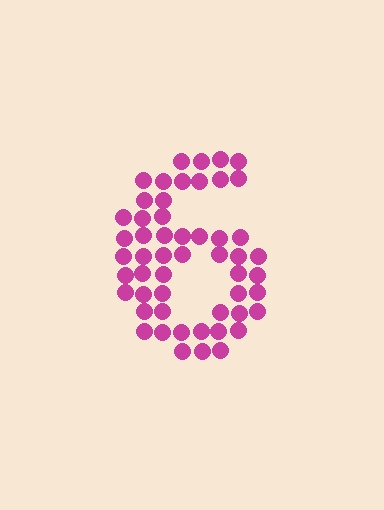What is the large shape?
The large shape is the digit 6.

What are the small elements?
The small elements are circles.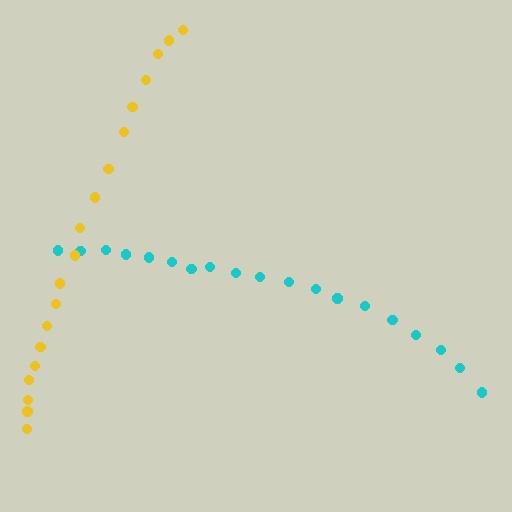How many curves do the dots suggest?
There are 2 distinct paths.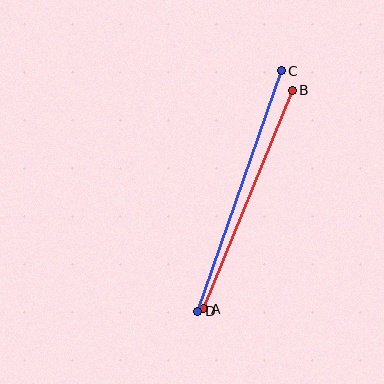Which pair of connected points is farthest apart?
Points C and D are farthest apart.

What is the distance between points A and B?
The distance is approximately 236 pixels.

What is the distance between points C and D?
The distance is approximately 254 pixels.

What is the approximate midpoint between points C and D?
The midpoint is at approximately (239, 191) pixels.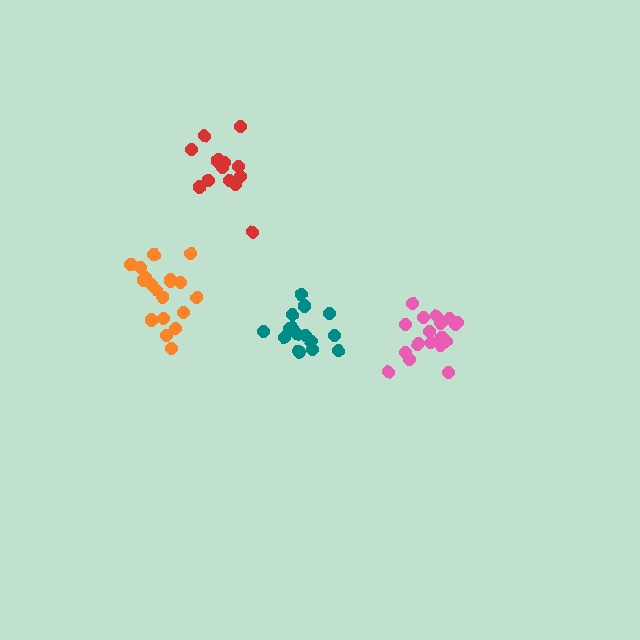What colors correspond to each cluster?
The clusters are colored: pink, red, teal, orange.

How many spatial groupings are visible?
There are 4 spatial groupings.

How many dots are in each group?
Group 1: 18 dots, Group 2: 15 dots, Group 3: 15 dots, Group 4: 19 dots (67 total).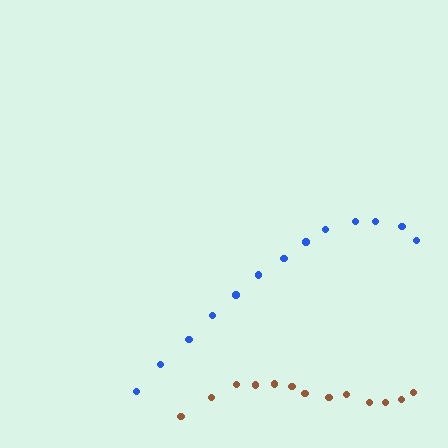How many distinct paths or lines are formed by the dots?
There are 2 distinct paths.